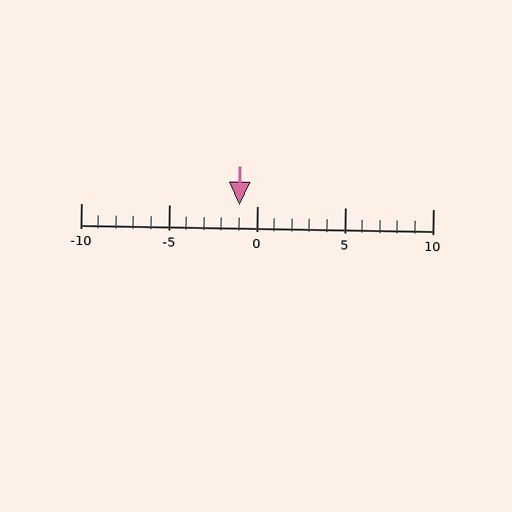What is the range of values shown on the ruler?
The ruler shows values from -10 to 10.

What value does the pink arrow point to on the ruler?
The pink arrow points to approximately -1.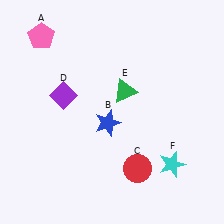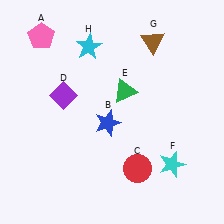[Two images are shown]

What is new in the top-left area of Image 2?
A cyan star (H) was added in the top-left area of Image 2.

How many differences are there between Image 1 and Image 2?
There are 2 differences between the two images.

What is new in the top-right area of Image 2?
A brown triangle (G) was added in the top-right area of Image 2.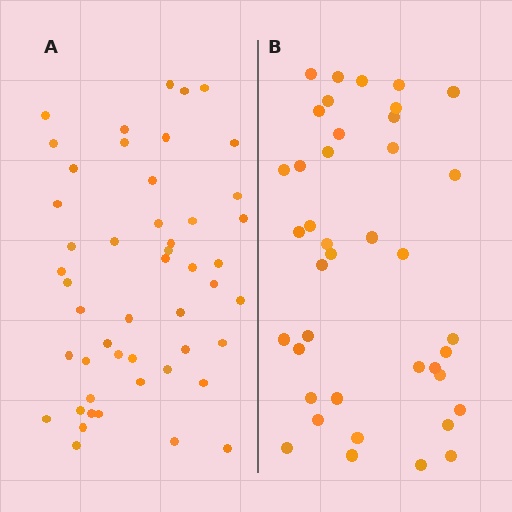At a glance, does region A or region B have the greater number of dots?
Region A (the left region) has more dots.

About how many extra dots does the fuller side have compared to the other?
Region A has roughly 8 or so more dots than region B.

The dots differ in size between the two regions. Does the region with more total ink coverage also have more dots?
No. Region B has more total ink coverage because its dots are larger, but region A actually contains more individual dots. Total area can be misleading — the number of items is what matters here.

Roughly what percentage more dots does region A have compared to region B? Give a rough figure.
About 20% more.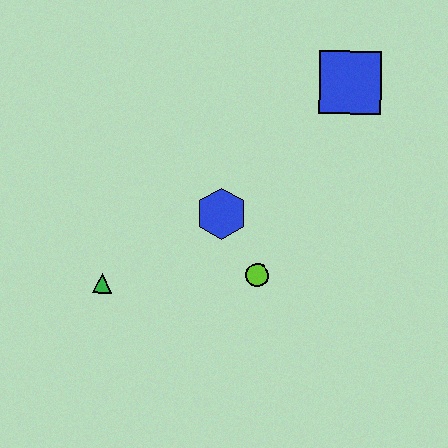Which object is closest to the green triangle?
The blue hexagon is closest to the green triangle.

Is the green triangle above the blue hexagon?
No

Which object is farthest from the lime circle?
The blue square is farthest from the lime circle.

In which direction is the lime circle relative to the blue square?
The lime circle is below the blue square.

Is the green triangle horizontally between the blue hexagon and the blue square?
No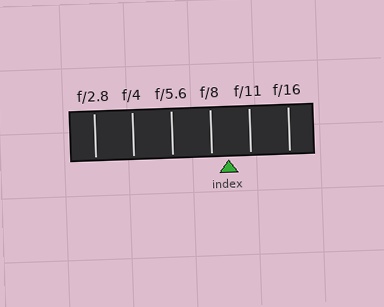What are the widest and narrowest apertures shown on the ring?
The widest aperture shown is f/2.8 and the narrowest is f/16.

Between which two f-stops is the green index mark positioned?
The index mark is between f/8 and f/11.